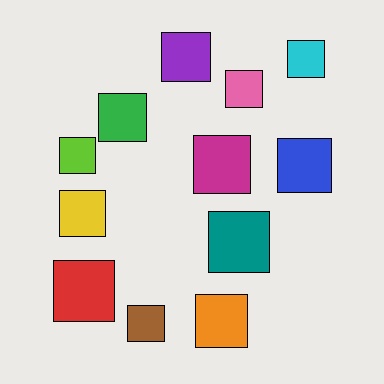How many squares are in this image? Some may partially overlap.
There are 12 squares.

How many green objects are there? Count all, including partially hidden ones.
There is 1 green object.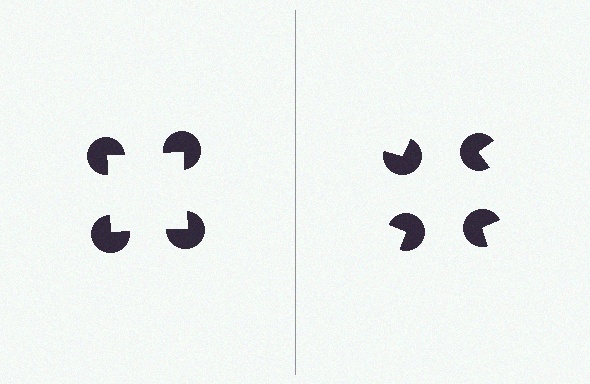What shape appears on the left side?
An illusory square.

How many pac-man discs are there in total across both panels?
8 — 4 on each side.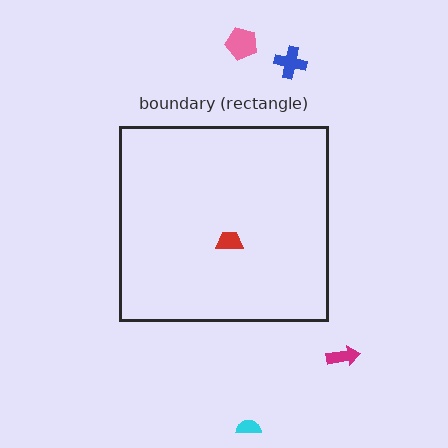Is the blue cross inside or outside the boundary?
Outside.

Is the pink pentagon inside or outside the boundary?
Outside.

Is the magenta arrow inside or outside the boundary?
Outside.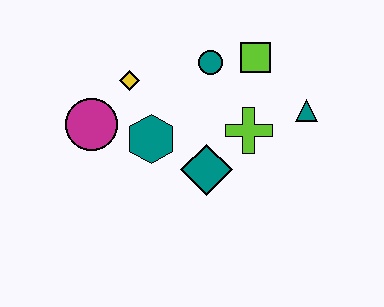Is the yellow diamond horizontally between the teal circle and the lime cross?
No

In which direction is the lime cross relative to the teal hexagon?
The lime cross is to the right of the teal hexagon.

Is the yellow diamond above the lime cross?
Yes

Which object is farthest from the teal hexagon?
The teal triangle is farthest from the teal hexagon.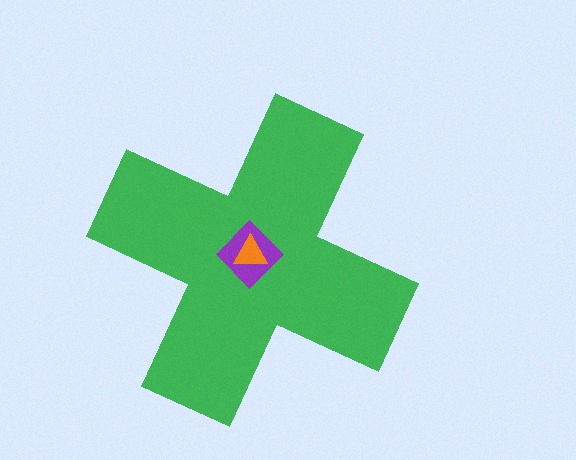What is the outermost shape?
The green cross.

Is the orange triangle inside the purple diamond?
Yes.